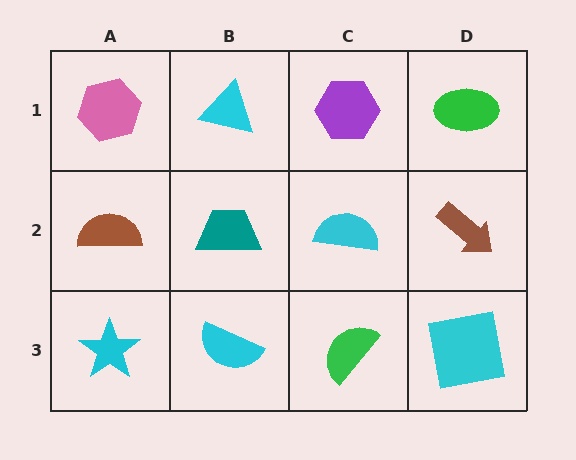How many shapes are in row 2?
4 shapes.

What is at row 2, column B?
A teal trapezoid.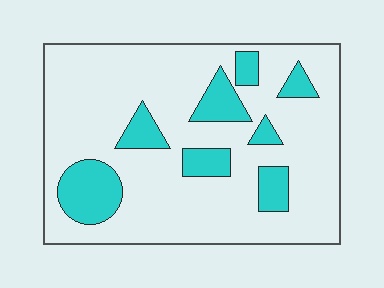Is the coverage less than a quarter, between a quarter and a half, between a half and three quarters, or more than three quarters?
Less than a quarter.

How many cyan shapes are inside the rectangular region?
8.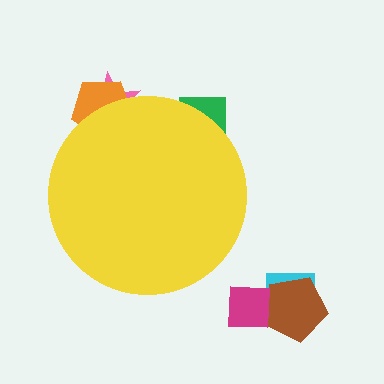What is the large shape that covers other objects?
A yellow circle.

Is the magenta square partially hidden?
No, the magenta square is fully visible.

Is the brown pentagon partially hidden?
No, the brown pentagon is fully visible.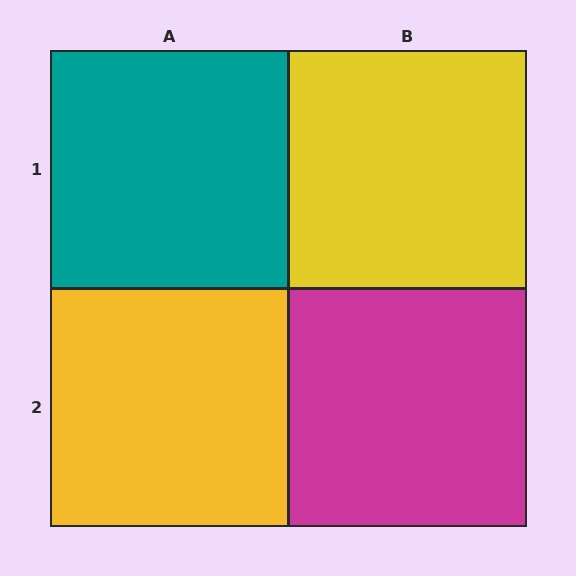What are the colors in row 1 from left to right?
Teal, yellow.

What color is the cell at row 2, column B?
Magenta.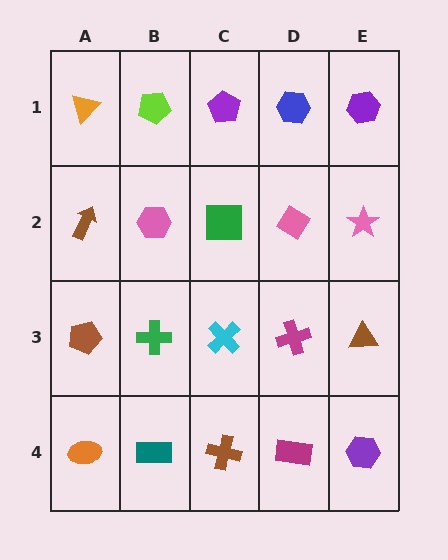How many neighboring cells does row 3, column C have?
4.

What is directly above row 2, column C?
A purple pentagon.